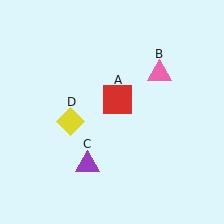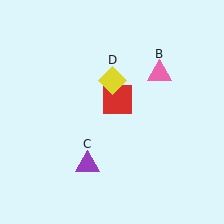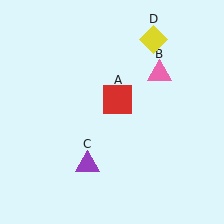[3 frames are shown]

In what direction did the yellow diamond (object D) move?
The yellow diamond (object D) moved up and to the right.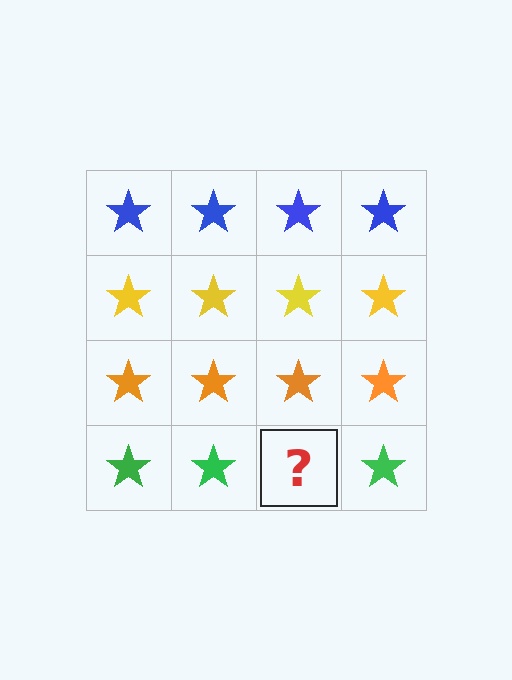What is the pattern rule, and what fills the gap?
The rule is that each row has a consistent color. The gap should be filled with a green star.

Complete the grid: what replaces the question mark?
The question mark should be replaced with a green star.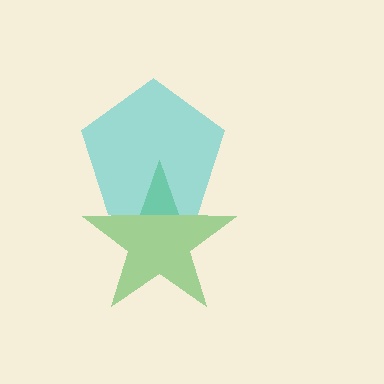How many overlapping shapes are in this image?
There are 2 overlapping shapes in the image.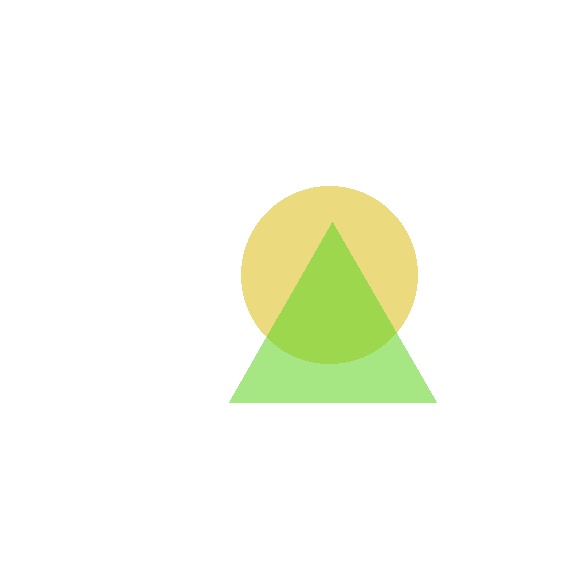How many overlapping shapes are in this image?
There are 2 overlapping shapes in the image.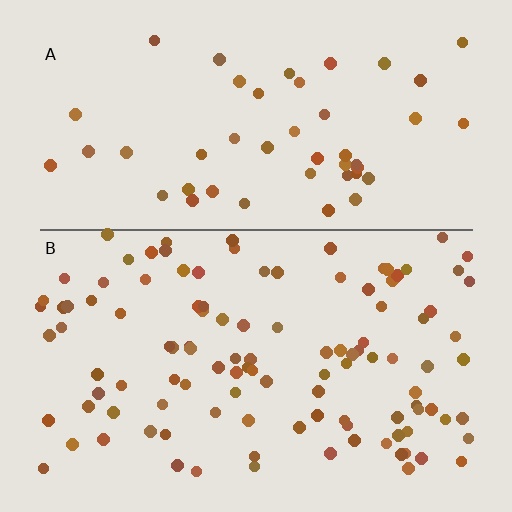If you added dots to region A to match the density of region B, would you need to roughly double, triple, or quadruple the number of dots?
Approximately double.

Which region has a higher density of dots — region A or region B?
B (the bottom).